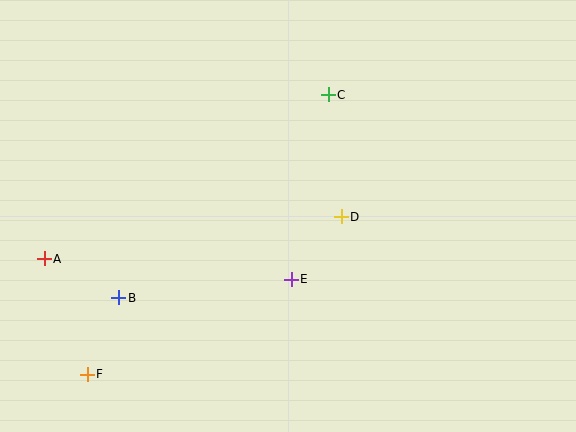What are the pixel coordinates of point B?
Point B is at (118, 298).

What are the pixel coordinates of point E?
Point E is at (291, 279).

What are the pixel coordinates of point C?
Point C is at (328, 95).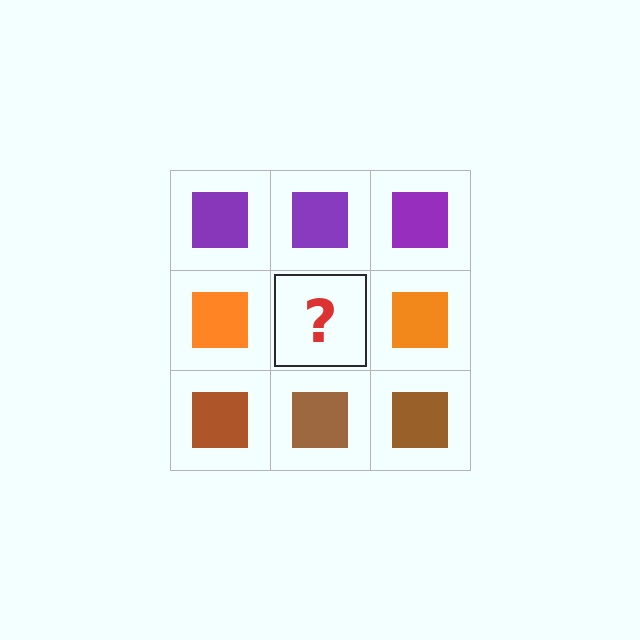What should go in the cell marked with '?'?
The missing cell should contain an orange square.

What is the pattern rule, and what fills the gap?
The rule is that each row has a consistent color. The gap should be filled with an orange square.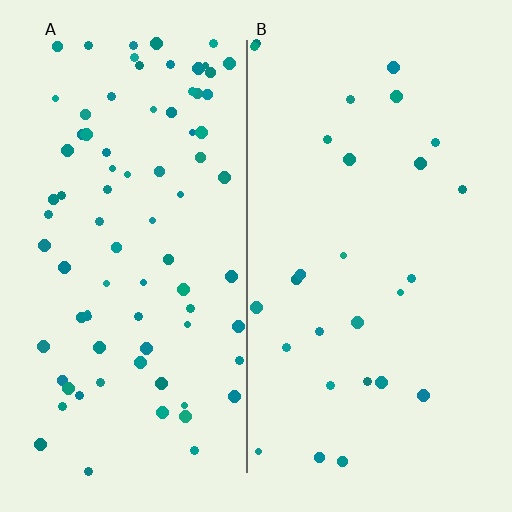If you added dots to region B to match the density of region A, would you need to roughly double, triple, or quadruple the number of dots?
Approximately triple.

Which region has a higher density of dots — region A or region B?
A (the left).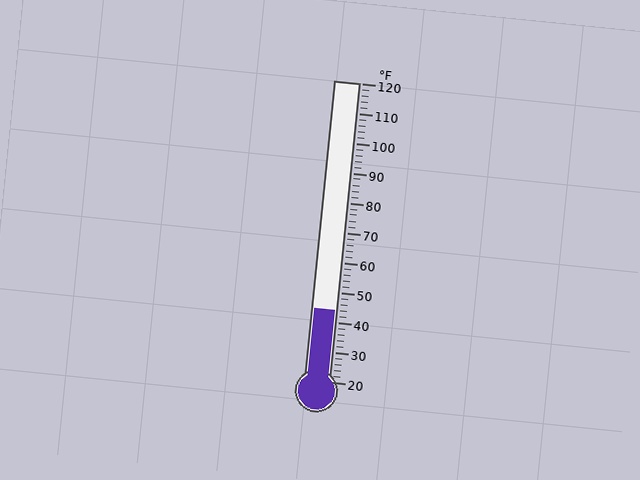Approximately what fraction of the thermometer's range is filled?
The thermometer is filled to approximately 25% of its range.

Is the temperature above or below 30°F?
The temperature is above 30°F.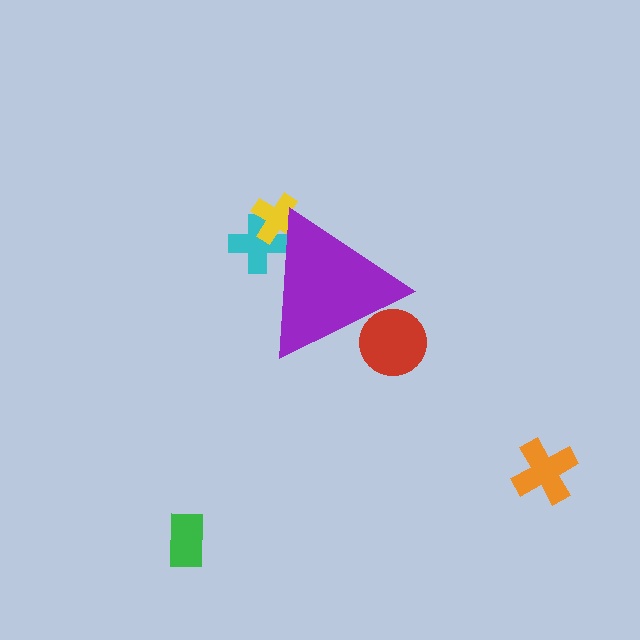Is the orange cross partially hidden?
No, the orange cross is fully visible.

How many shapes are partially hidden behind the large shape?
3 shapes are partially hidden.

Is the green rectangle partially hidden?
No, the green rectangle is fully visible.